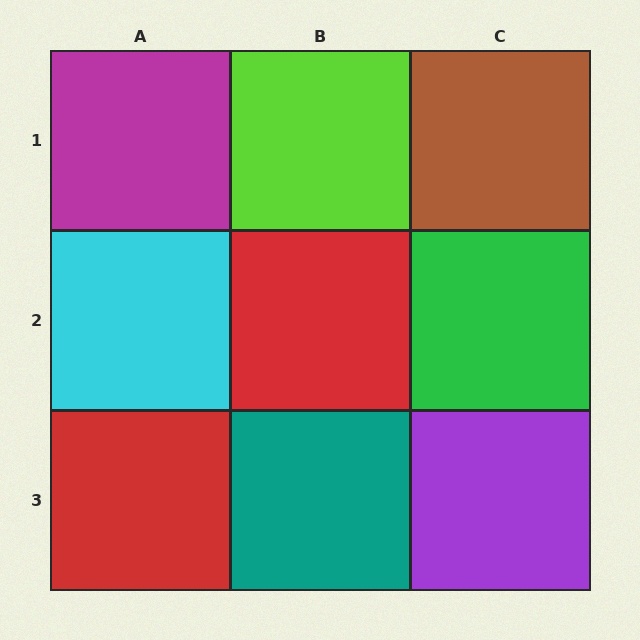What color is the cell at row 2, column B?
Red.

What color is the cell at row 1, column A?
Magenta.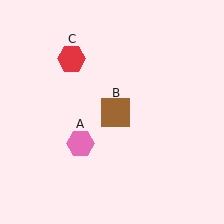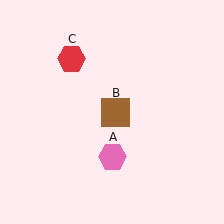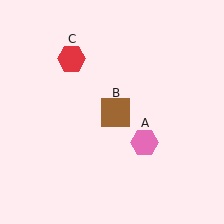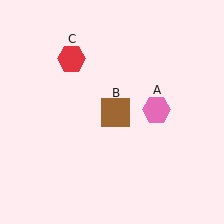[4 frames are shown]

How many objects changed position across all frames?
1 object changed position: pink hexagon (object A).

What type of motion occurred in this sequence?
The pink hexagon (object A) rotated counterclockwise around the center of the scene.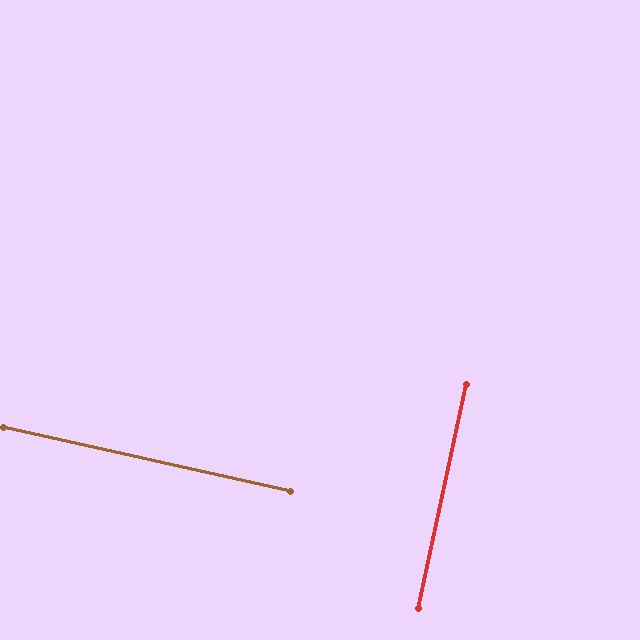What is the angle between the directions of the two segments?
Approximately 90 degrees.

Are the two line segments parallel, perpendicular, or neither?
Perpendicular — they meet at approximately 90°.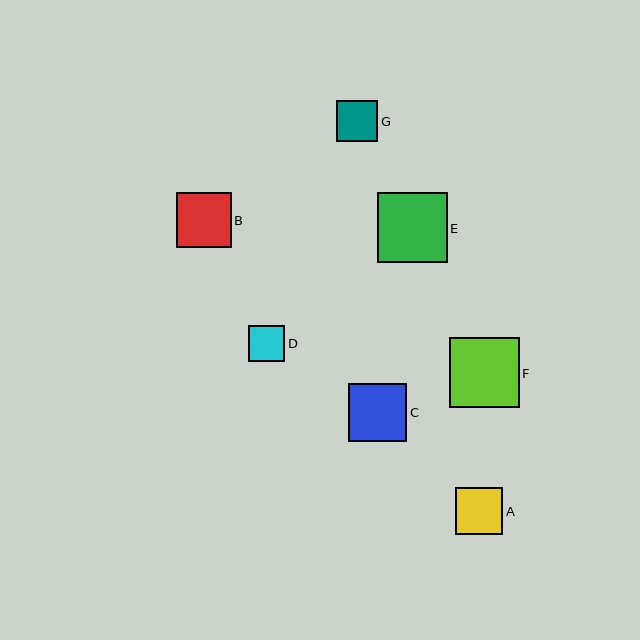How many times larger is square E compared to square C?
Square E is approximately 1.2 times the size of square C.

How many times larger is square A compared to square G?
Square A is approximately 1.2 times the size of square G.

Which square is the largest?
Square F is the largest with a size of approximately 70 pixels.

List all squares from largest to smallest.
From largest to smallest: F, E, C, B, A, G, D.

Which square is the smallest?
Square D is the smallest with a size of approximately 36 pixels.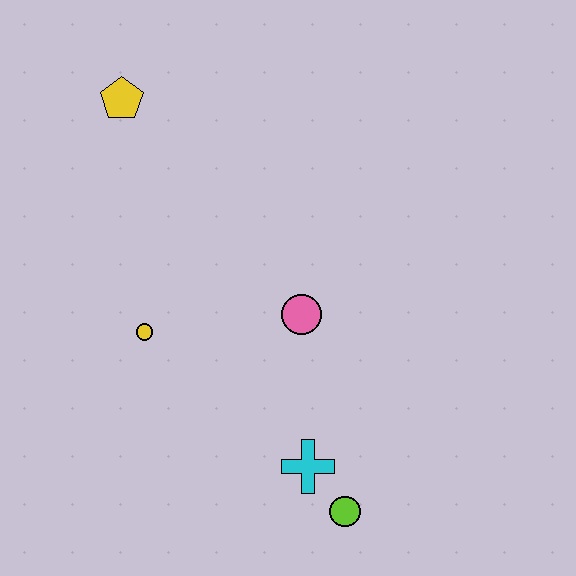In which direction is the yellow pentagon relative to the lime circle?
The yellow pentagon is above the lime circle.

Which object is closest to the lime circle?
The cyan cross is closest to the lime circle.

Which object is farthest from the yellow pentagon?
The lime circle is farthest from the yellow pentagon.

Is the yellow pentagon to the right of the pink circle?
No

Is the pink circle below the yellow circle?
No